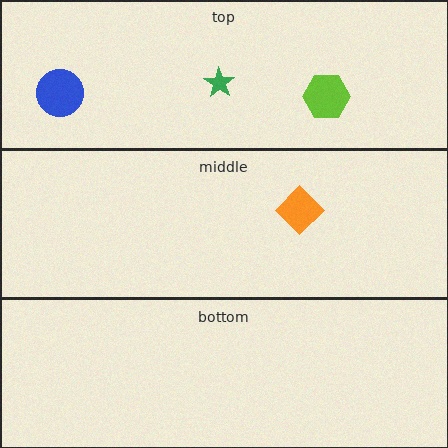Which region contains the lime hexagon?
The top region.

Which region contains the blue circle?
The top region.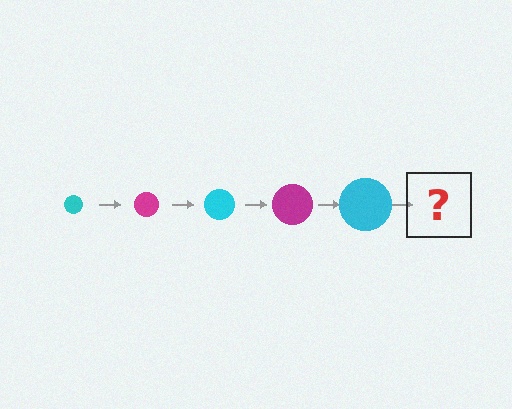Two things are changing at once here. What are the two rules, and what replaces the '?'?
The two rules are that the circle grows larger each step and the color cycles through cyan and magenta. The '?' should be a magenta circle, larger than the previous one.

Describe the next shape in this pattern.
It should be a magenta circle, larger than the previous one.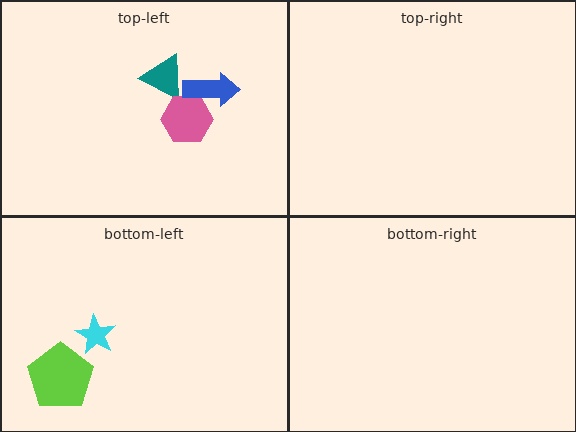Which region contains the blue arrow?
The top-left region.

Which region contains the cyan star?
The bottom-left region.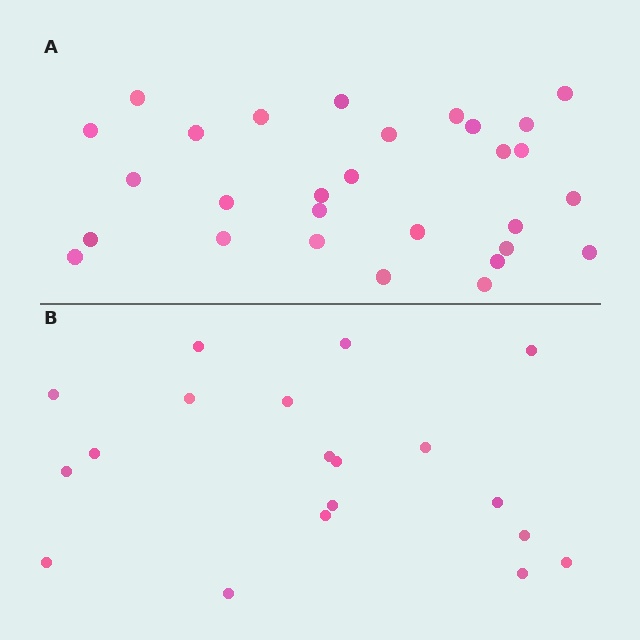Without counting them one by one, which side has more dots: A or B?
Region A (the top region) has more dots.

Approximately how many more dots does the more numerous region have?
Region A has roughly 10 or so more dots than region B.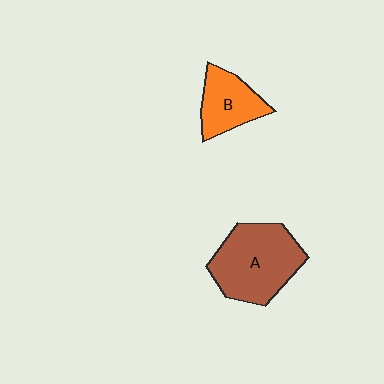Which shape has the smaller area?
Shape B (orange).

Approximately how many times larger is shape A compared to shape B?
Approximately 1.8 times.